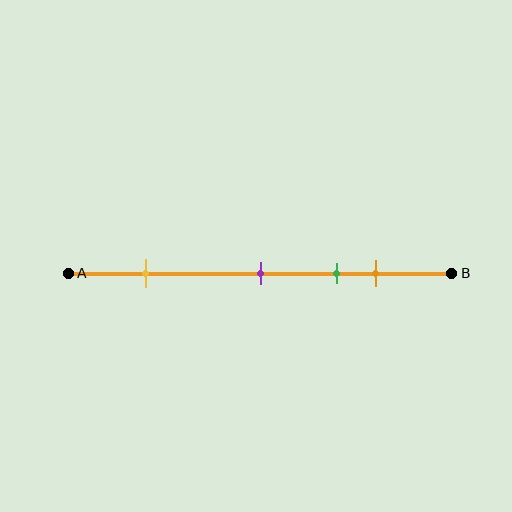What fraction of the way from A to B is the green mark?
The green mark is approximately 70% (0.7) of the way from A to B.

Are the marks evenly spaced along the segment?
No, the marks are not evenly spaced.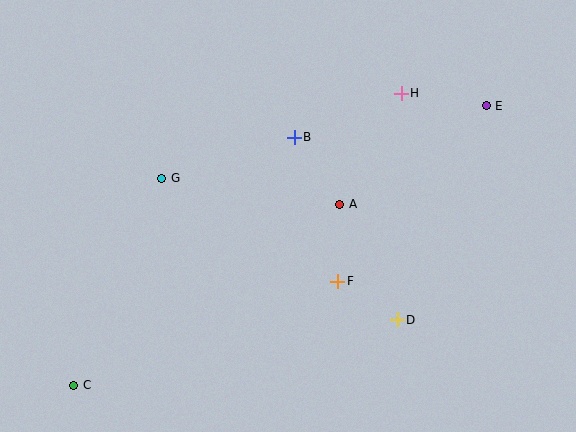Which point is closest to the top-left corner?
Point G is closest to the top-left corner.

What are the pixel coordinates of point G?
Point G is at (162, 178).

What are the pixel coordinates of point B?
Point B is at (294, 137).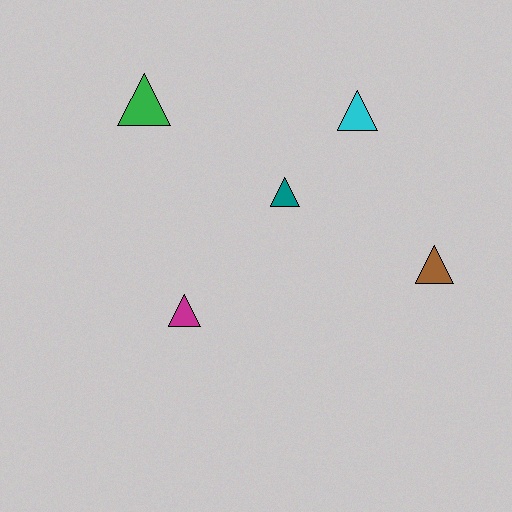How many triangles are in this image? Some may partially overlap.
There are 5 triangles.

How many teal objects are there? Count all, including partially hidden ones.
There is 1 teal object.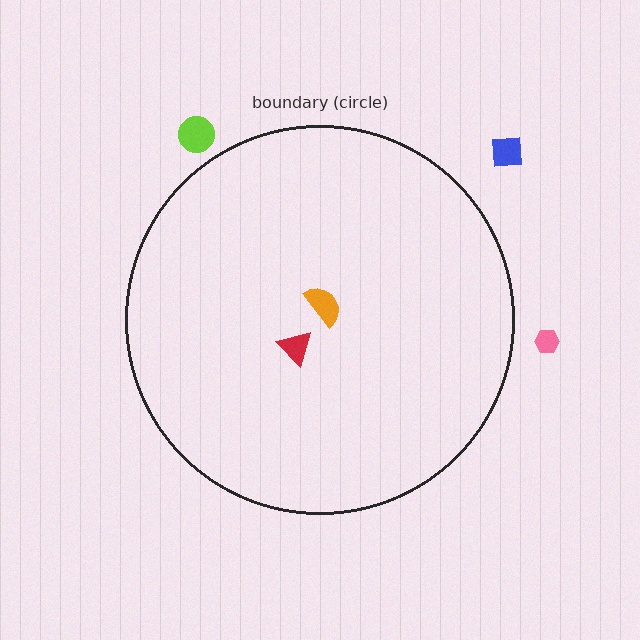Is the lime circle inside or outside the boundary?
Outside.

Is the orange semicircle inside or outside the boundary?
Inside.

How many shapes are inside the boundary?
2 inside, 3 outside.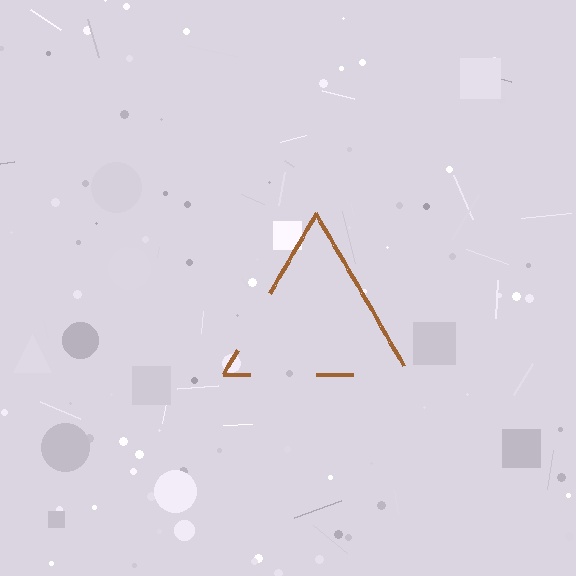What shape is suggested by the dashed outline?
The dashed outline suggests a triangle.